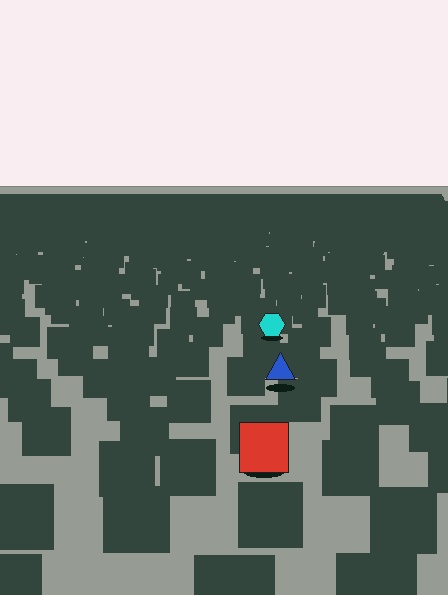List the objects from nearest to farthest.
From nearest to farthest: the red square, the blue triangle, the cyan hexagon.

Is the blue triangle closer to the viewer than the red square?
No. The red square is closer — you can tell from the texture gradient: the ground texture is coarser near it.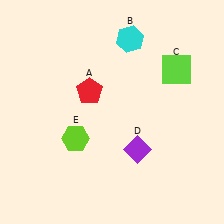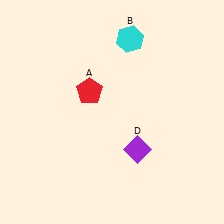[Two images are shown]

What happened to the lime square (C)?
The lime square (C) was removed in Image 2. It was in the top-right area of Image 1.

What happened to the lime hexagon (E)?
The lime hexagon (E) was removed in Image 2. It was in the bottom-left area of Image 1.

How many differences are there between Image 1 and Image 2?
There are 2 differences between the two images.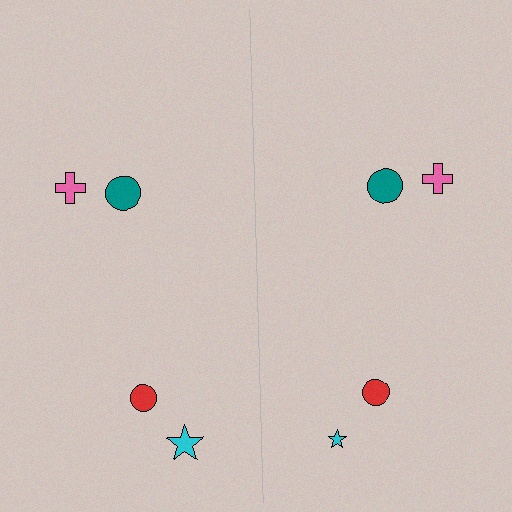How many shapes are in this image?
There are 8 shapes in this image.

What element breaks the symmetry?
The cyan star on the right side has a different size than its mirror counterpart.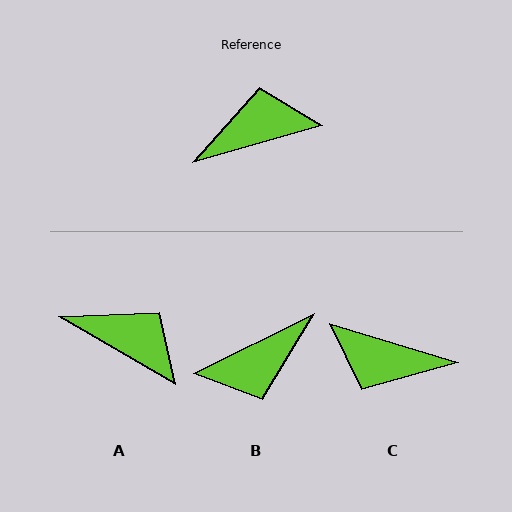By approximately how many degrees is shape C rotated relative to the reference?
Approximately 147 degrees counter-clockwise.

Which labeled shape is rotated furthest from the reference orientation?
B, about 169 degrees away.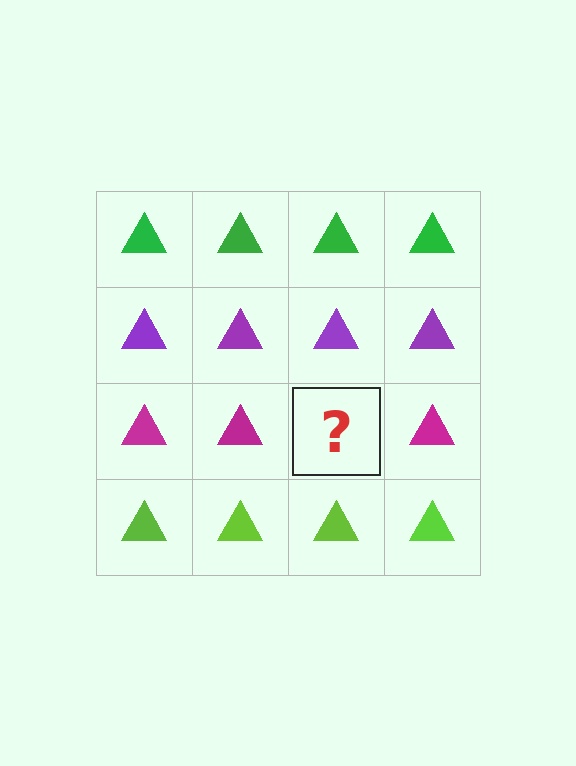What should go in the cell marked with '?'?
The missing cell should contain a magenta triangle.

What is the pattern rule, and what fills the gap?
The rule is that each row has a consistent color. The gap should be filled with a magenta triangle.